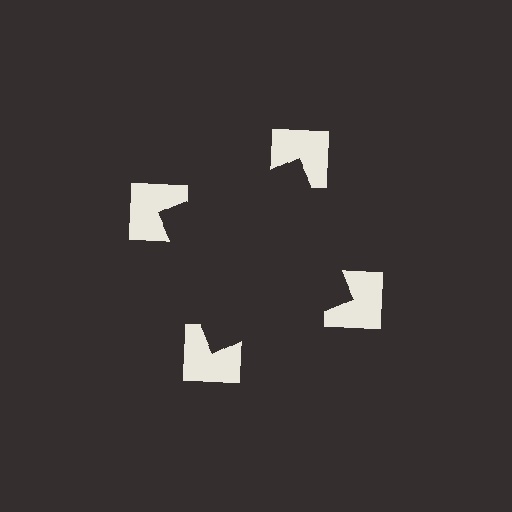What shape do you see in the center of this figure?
An illusory square — its edges are inferred from the aligned wedge cuts in the notched squares, not physically drawn.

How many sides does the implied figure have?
4 sides.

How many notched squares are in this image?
There are 4 — one at each vertex of the illusory square.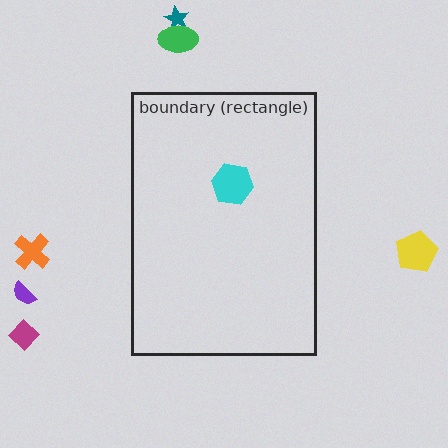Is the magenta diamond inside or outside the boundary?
Outside.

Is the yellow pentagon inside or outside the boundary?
Outside.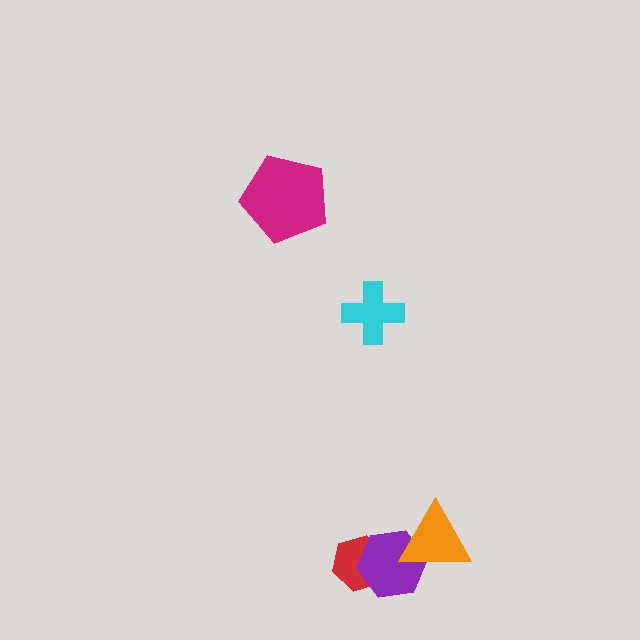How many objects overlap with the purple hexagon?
2 objects overlap with the purple hexagon.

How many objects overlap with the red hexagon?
1 object overlaps with the red hexagon.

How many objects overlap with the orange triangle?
1 object overlaps with the orange triangle.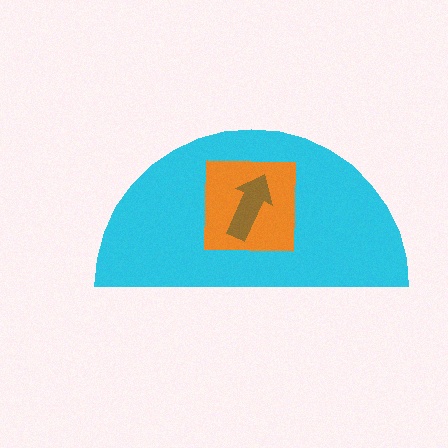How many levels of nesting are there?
3.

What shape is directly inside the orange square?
The brown arrow.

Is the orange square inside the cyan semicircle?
Yes.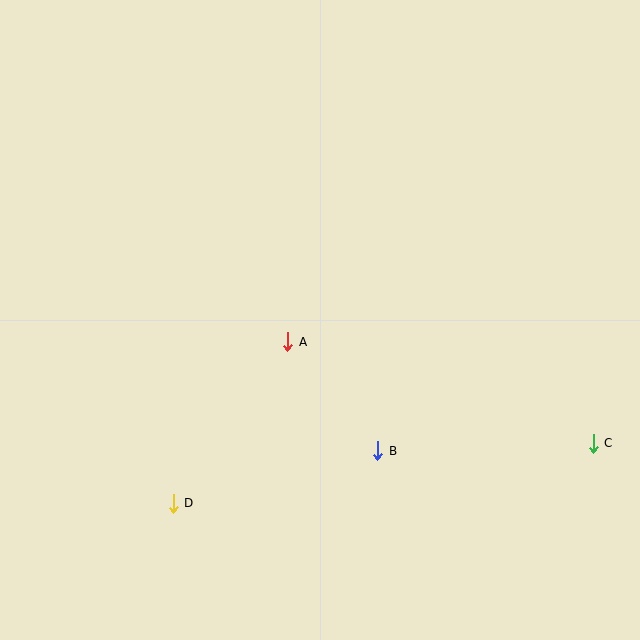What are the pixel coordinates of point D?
Point D is at (173, 503).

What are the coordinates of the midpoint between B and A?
The midpoint between B and A is at (333, 396).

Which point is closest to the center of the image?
Point A at (288, 342) is closest to the center.